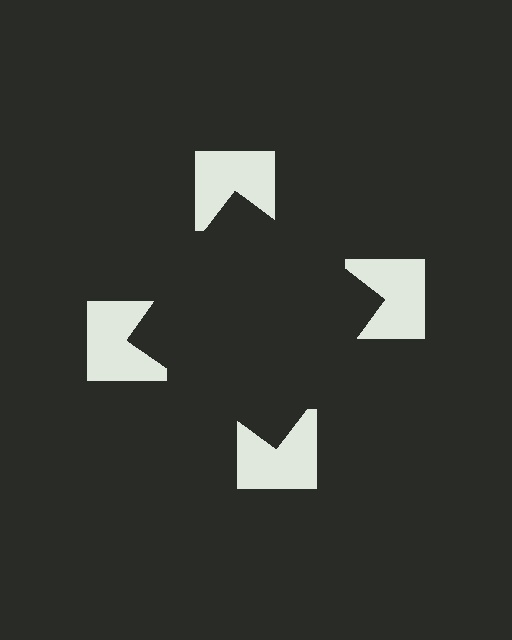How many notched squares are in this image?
There are 4 — one at each vertex of the illusory square.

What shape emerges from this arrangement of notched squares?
An illusory square — its edges are inferred from the aligned wedge cuts in the notched squares, not physically drawn.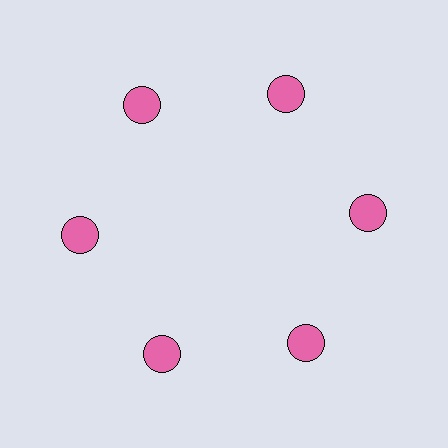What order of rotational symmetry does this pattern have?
This pattern has 6-fold rotational symmetry.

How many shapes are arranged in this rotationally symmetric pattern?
There are 6 shapes, arranged in 6 groups of 1.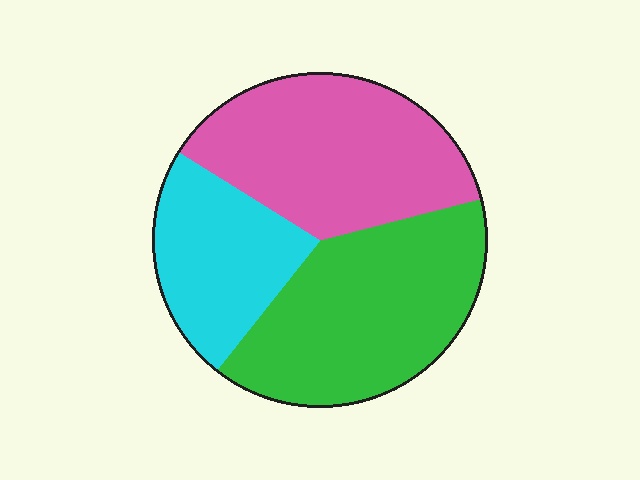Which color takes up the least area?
Cyan, at roughly 25%.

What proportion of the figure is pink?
Pink takes up between a quarter and a half of the figure.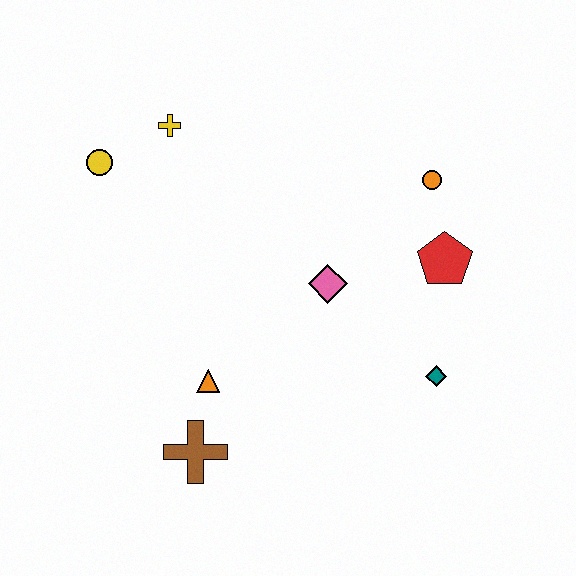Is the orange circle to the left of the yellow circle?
No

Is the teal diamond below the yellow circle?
Yes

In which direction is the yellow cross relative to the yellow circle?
The yellow cross is to the right of the yellow circle.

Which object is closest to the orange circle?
The red pentagon is closest to the orange circle.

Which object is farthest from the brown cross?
The orange circle is farthest from the brown cross.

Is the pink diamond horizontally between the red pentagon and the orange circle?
No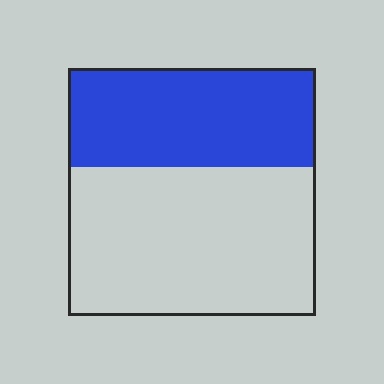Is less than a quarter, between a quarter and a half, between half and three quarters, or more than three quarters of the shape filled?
Between a quarter and a half.